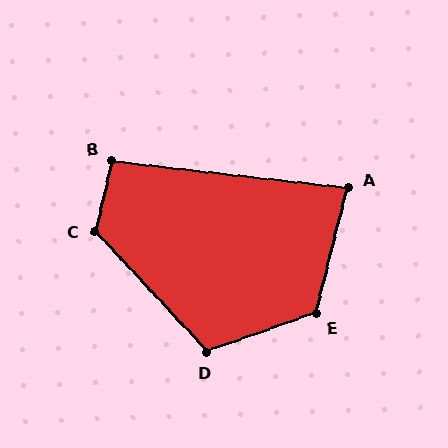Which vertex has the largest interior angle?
C, at approximately 124 degrees.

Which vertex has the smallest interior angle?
A, at approximately 83 degrees.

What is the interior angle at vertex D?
Approximately 114 degrees (obtuse).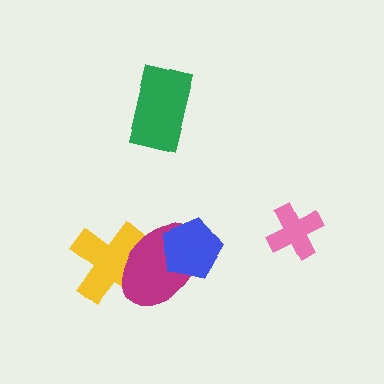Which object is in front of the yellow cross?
The magenta ellipse is in front of the yellow cross.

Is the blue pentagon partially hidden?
No, no other shape covers it.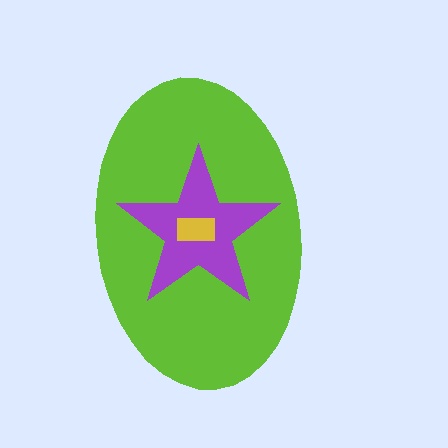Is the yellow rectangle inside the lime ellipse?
Yes.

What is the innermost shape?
The yellow rectangle.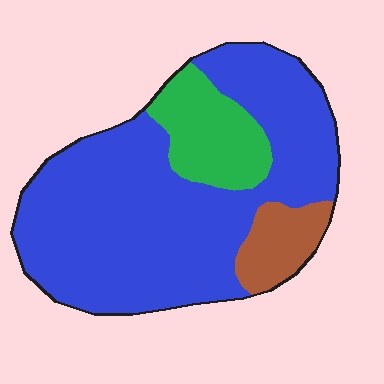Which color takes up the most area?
Blue, at roughly 75%.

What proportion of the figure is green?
Green covers around 15% of the figure.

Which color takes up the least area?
Brown, at roughly 10%.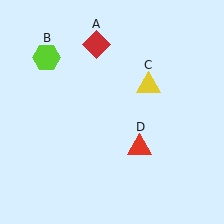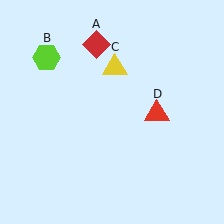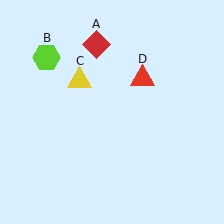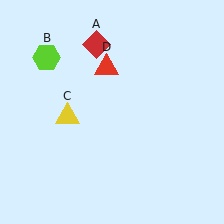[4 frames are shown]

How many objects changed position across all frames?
2 objects changed position: yellow triangle (object C), red triangle (object D).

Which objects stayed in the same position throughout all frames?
Red diamond (object A) and lime hexagon (object B) remained stationary.